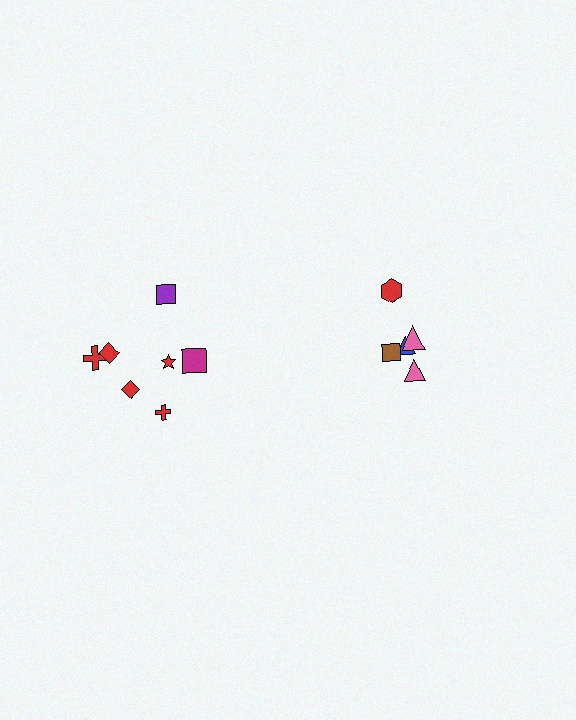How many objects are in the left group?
There are 7 objects.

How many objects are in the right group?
There are 5 objects.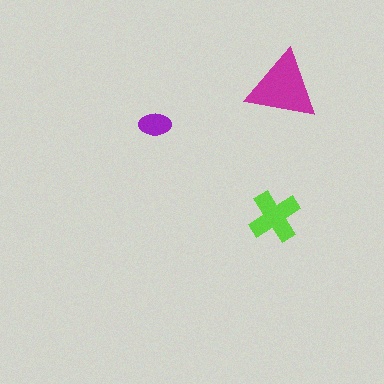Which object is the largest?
The magenta triangle.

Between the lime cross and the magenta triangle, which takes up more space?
The magenta triangle.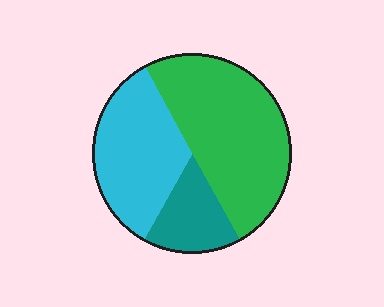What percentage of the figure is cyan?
Cyan takes up about one third (1/3) of the figure.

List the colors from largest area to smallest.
From largest to smallest: green, cyan, teal.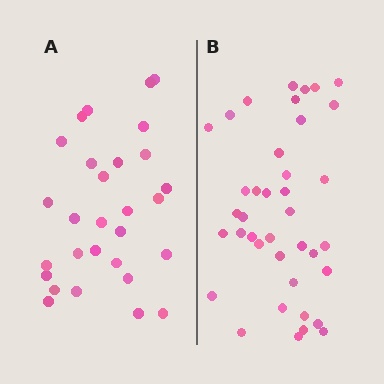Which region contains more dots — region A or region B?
Region B (the right region) has more dots.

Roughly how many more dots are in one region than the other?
Region B has roughly 10 or so more dots than region A.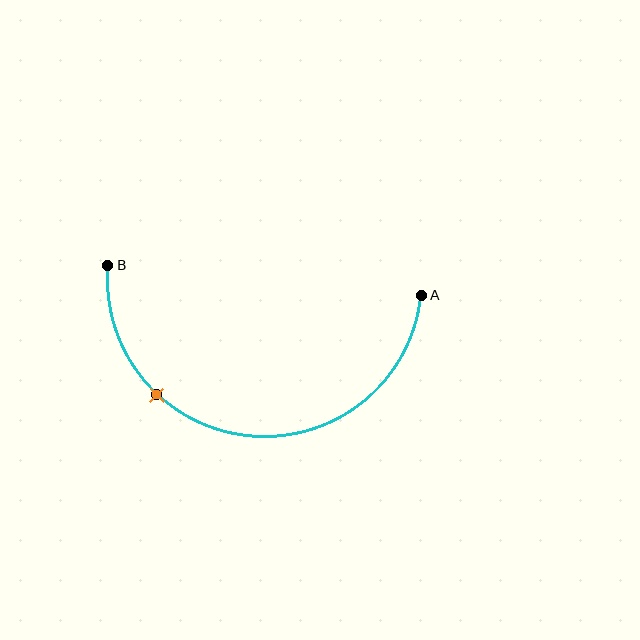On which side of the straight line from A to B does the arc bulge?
The arc bulges below the straight line connecting A and B.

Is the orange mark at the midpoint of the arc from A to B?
No. The orange mark lies on the arc but is closer to endpoint B. The arc midpoint would be at the point on the curve equidistant along the arc from both A and B.